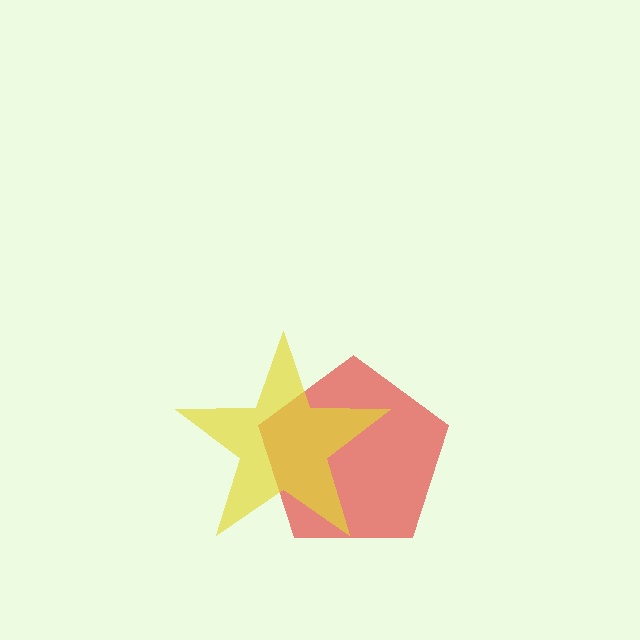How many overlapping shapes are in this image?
There are 2 overlapping shapes in the image.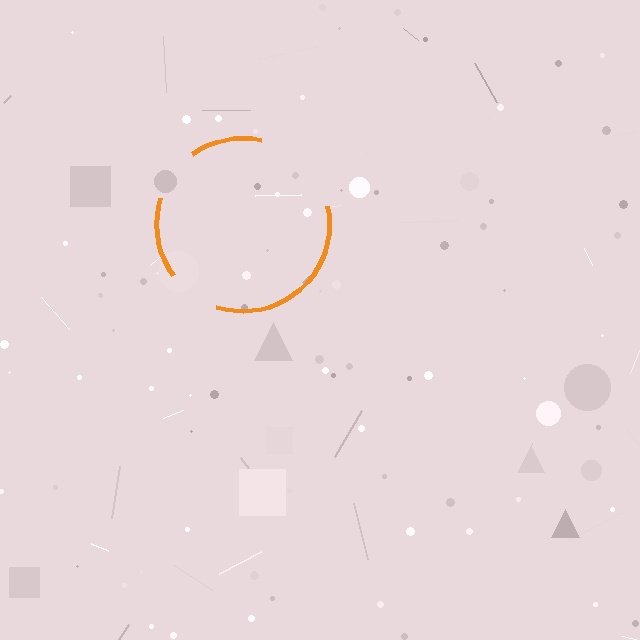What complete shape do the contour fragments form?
The contour fragments form a circle.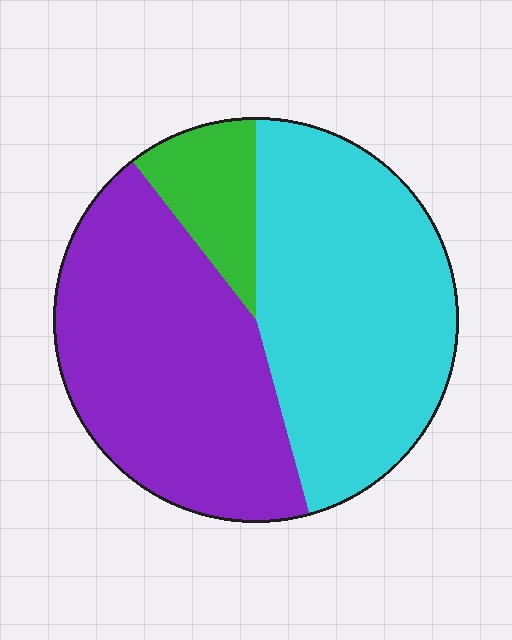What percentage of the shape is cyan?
Cyan covers about 45% of the shape.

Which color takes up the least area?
Green, at roughly 10%.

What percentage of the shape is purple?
Purple covers 44% of the shape.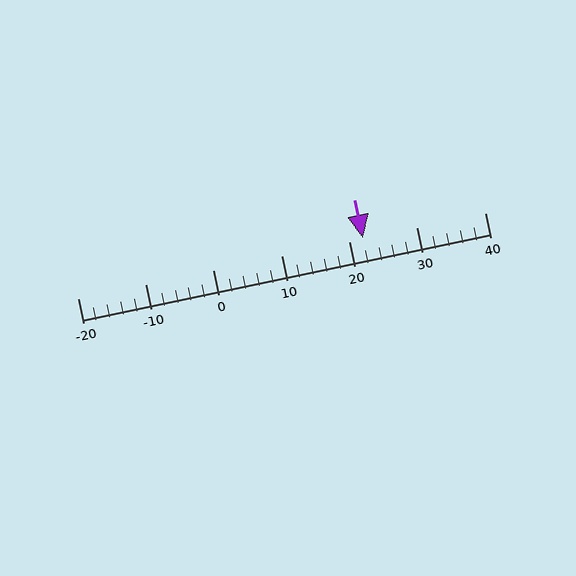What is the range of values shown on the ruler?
The ruler shows values from -20 to 40.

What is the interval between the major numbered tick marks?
The major tick marks are spaced 10 units apart.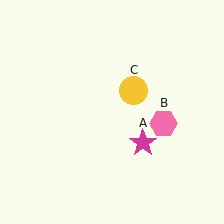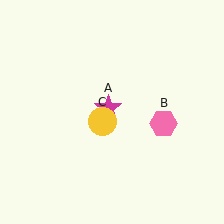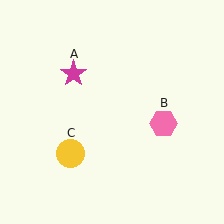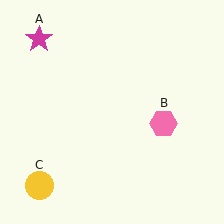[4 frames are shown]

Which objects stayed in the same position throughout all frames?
Pink hexagon (object B) remained stationary.